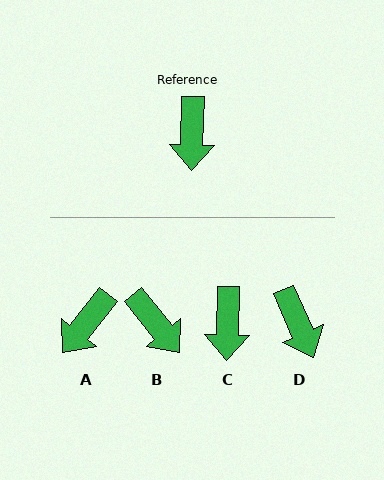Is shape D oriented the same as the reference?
No, it is off by about 25 degrees.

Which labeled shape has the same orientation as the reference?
C.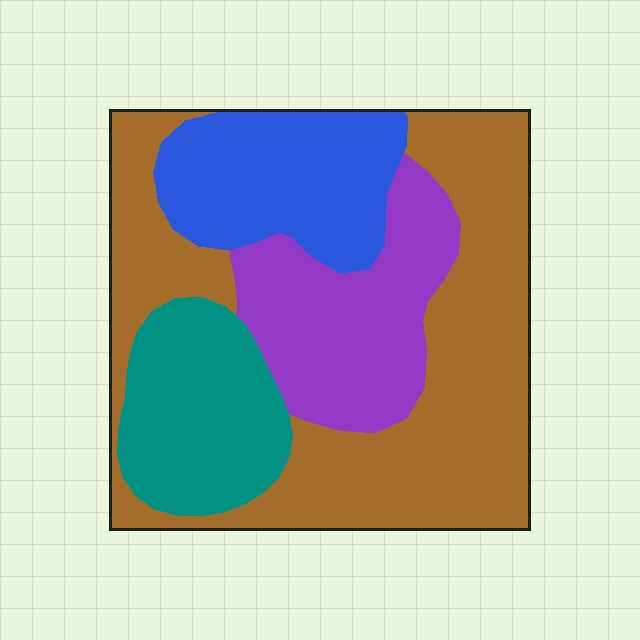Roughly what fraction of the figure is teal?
Teal takes up about one sixth (1/6) of the figure.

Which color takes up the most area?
Brown, at roughly 45%.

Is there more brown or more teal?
Brown.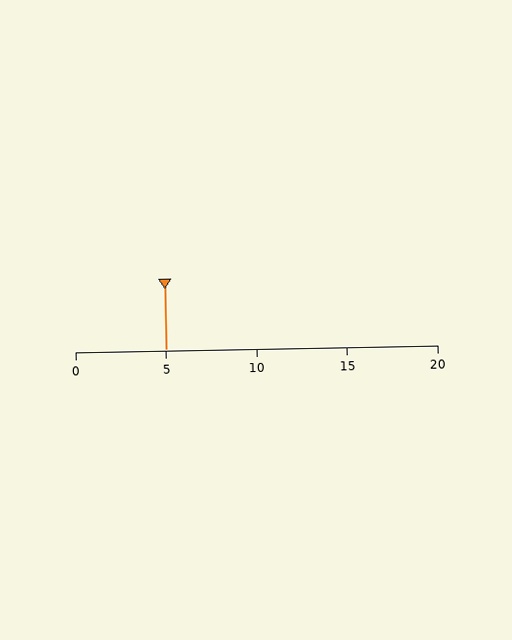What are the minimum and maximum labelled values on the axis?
The axis runs from 0 to 20.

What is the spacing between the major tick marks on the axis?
The major ticks are spaced 5 apart.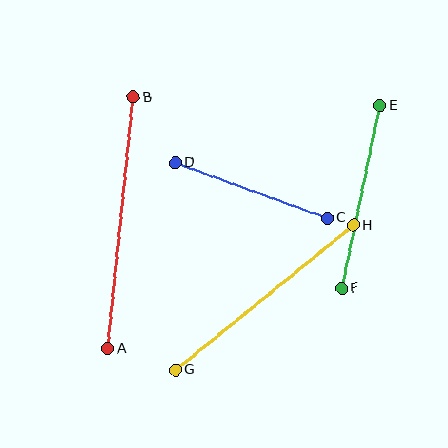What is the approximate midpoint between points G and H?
The midpoint is at approximately (264, 298) pixels.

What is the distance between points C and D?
The distance is approximately 162 pixels.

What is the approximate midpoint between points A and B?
The midpoint is at approximately (121, 223) pixels.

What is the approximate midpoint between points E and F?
The midpoint is at approximately (361, 197) pixels.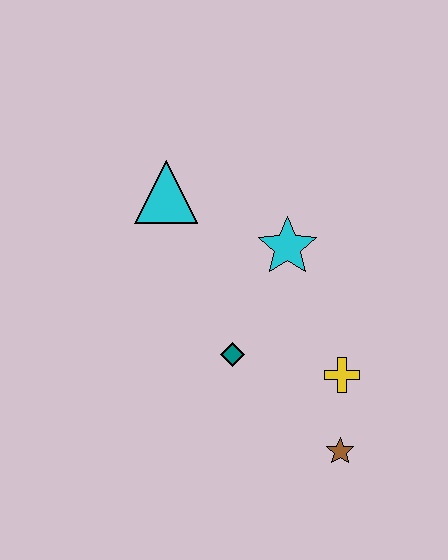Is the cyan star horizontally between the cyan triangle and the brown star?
Yes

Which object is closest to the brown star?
The yellow cross is closest to the brown star.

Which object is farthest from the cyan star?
The brown star is farthest from the cyan star.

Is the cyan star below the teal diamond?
No